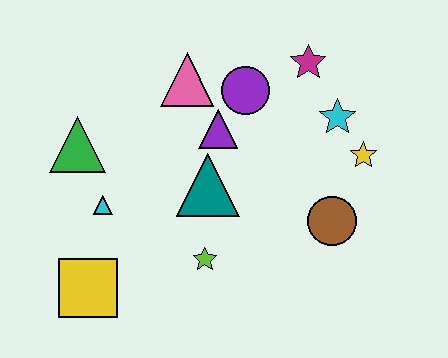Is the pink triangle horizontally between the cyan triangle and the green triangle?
No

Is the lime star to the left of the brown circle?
Yes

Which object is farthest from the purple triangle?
The yellow square is farthest from the purple triangle.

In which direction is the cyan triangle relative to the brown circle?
The cyan triangle is to the left of the brown circle.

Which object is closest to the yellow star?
The cyan star is closest to the yellow star.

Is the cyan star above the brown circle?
Yes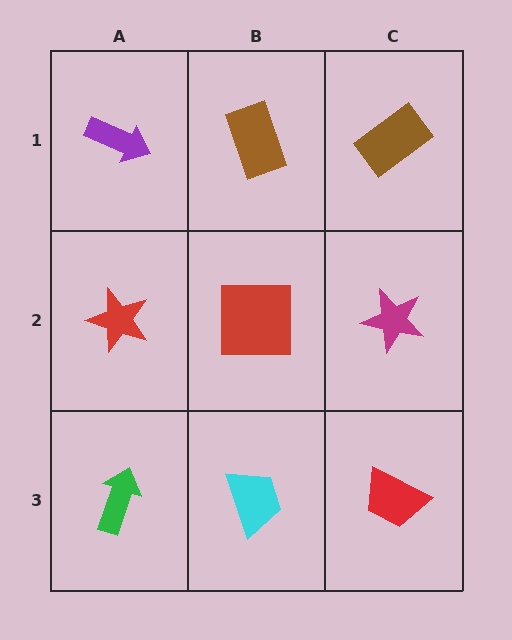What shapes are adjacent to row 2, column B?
A brown rectangle (row 1, column B), a cyan trapezoid (row 3, column B), a red star (row 2, column A), a magenta star (row 2, column C).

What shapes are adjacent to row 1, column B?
A red square (row 2, column B), a purple arrow (row 1, column A), a brown rectangle (row 1, column C).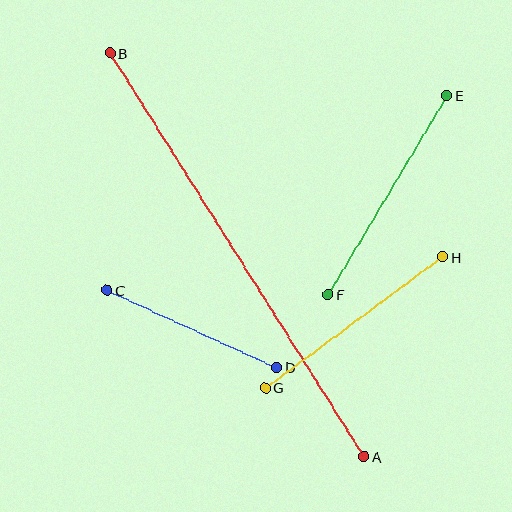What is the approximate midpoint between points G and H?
The midpoint is at approximately (354, 322) pixels.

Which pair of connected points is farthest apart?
Points A and B are farthest apart.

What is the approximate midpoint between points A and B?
The midpoint is at approximately (237, 255) pixels.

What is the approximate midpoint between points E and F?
The midpoint is at approximately (388, 195) pixels.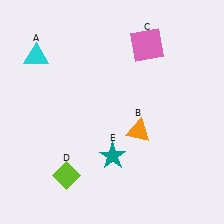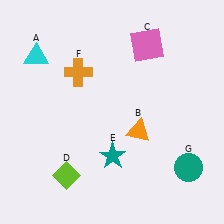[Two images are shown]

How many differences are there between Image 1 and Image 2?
There are 2 differences between the two images.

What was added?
An orange cross (F), a teal circle (G) were added in Image 2.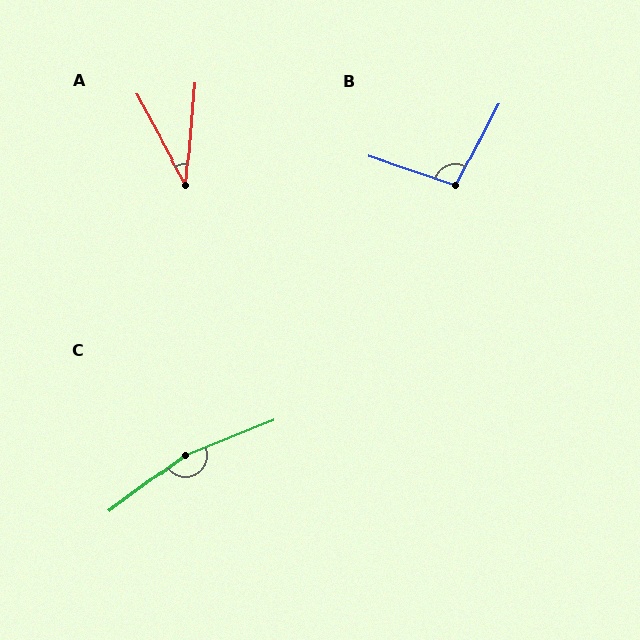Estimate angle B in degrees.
Approximately 99 degrees.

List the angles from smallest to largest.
A (34°), B (99°), C (165°).